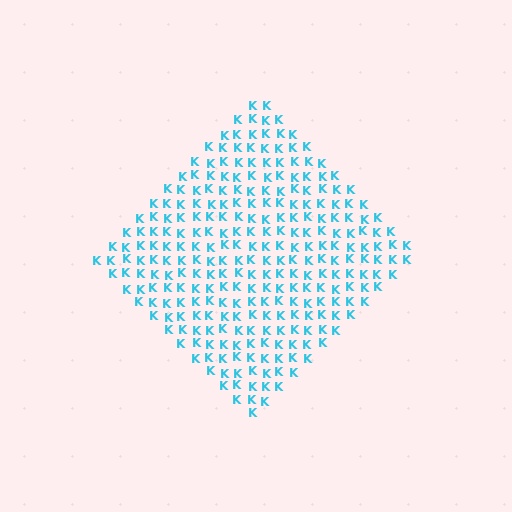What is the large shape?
The large shape is a diamond.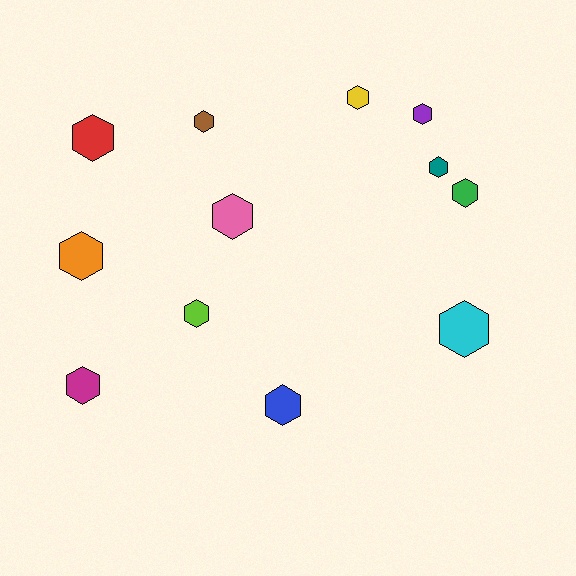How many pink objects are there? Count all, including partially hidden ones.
There is 1 pink object.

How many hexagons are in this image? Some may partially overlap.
There are 12 hexagons.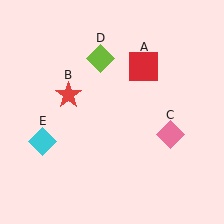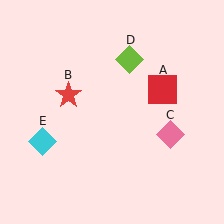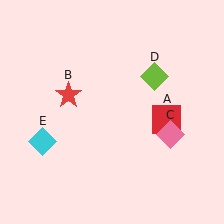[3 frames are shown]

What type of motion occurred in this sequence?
The red square (object A), lime diamond (object D) rotated clockwise around the center of the scene.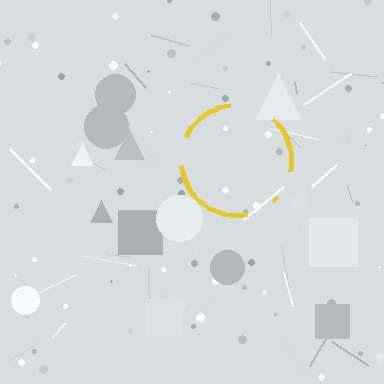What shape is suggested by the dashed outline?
The dashed outline suggests a circle.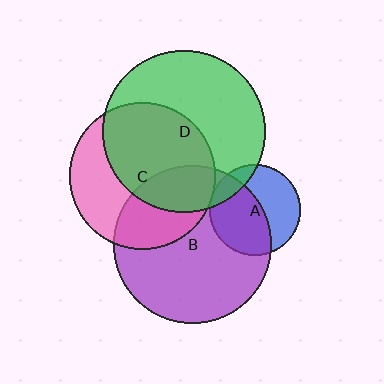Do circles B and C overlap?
Yes.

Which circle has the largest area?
Circle D (green).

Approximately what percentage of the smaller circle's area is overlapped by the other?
Approximately 35%.